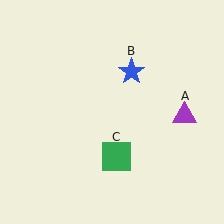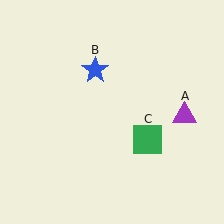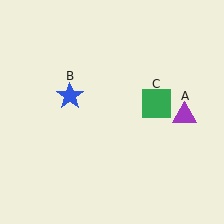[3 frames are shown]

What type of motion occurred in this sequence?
The blue star (object B), green square (object C) rotated counterclockwise around the center of the scene.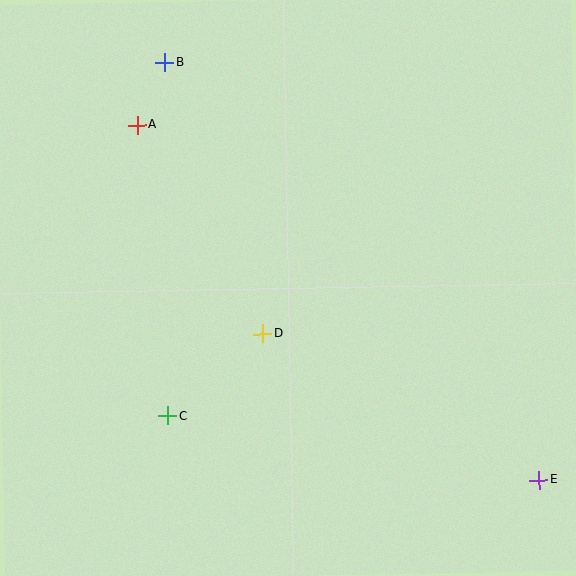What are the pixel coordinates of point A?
Point A is at (137, 125).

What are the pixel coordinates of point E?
Point E is at (539, 480).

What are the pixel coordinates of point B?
Point B is at (165, 62).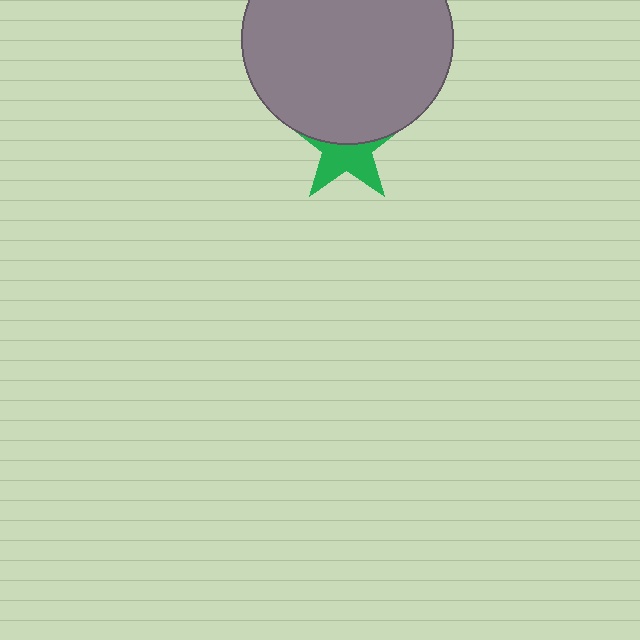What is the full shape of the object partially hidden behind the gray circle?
The partially hidden object is a green star.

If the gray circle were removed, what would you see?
You would see the complete green star.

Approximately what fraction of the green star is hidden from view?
Roughly 50% of the green star is hidden behind the gray circle.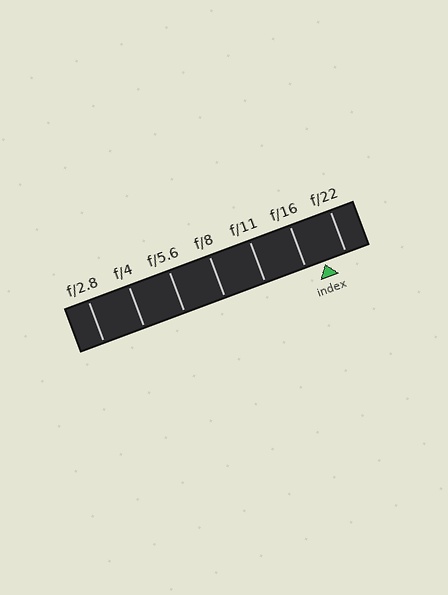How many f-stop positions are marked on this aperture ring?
There are 7 f-stop positions marked.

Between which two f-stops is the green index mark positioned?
The index mark is between f/16 and f/22.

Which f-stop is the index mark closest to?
The index mark is closest to f/16.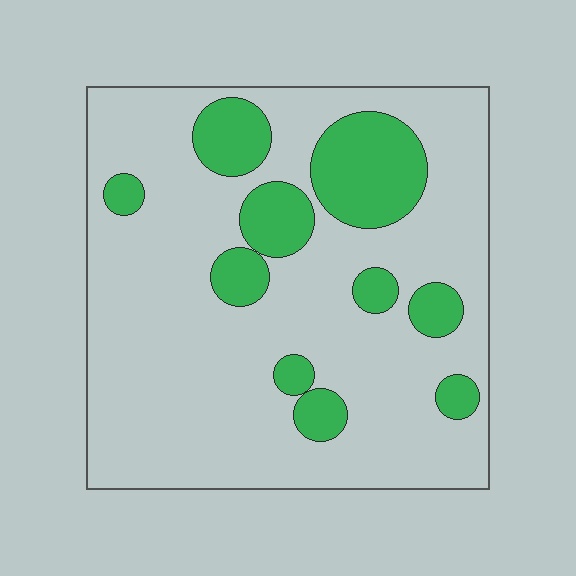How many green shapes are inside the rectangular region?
10.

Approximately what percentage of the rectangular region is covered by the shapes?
Approximately 20%.